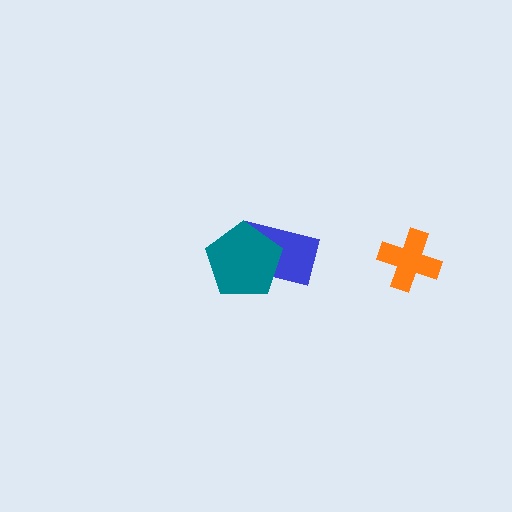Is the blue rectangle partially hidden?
Yes, it is partially covered by another shape.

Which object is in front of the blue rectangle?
The teal pentagon is in front of the blue rectangle.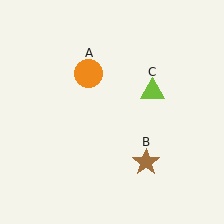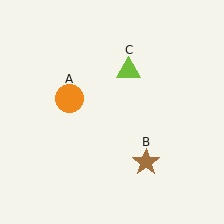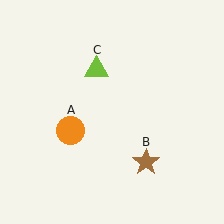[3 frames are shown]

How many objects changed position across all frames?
2 objects changed position: orange circle (object A), lime triangle (object C).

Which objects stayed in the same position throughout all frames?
Brown star (object B) remained stationary.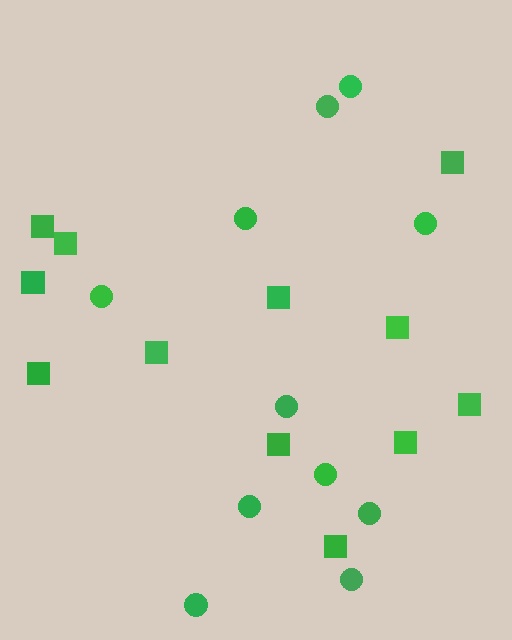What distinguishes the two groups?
There are 2 groups: one group of circles (11) and one group of squares (12).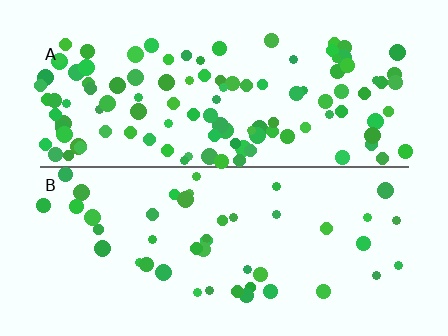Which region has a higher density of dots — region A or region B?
A (the top).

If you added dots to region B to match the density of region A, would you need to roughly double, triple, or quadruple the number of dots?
Approximately triple.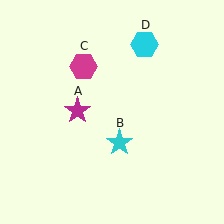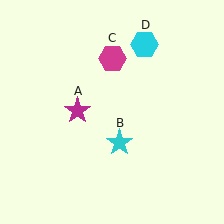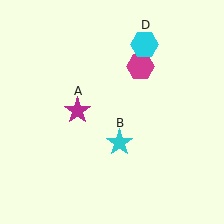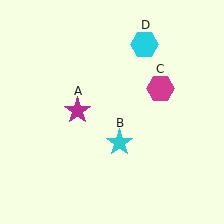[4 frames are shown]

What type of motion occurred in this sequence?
The magenta hexagon (object C) rotated clockwise around the center of the scene.